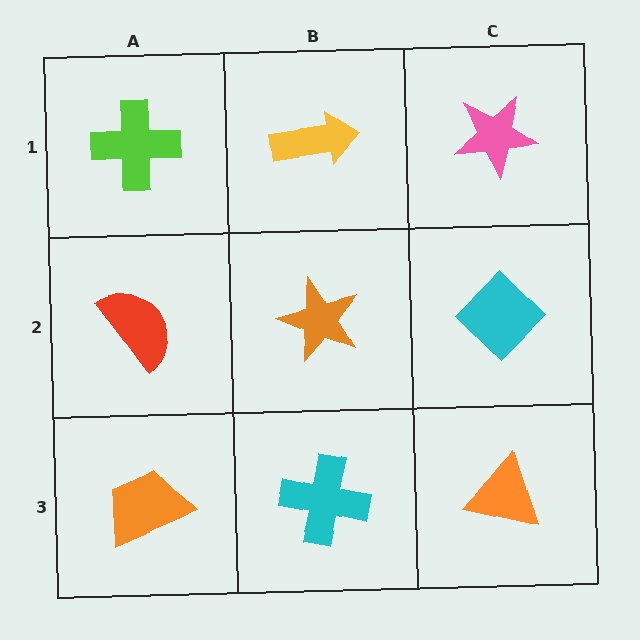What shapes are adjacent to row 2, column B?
A yellow arrow (row 1, column B), a cyan cross (row 3, column B), a red semicircle (row 2, column A), a cyan diamond (row 2, column C).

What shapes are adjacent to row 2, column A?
A lime cross (row 1, column A), an orange trapezoid (row 3, column A), an orange star (row 2, column B).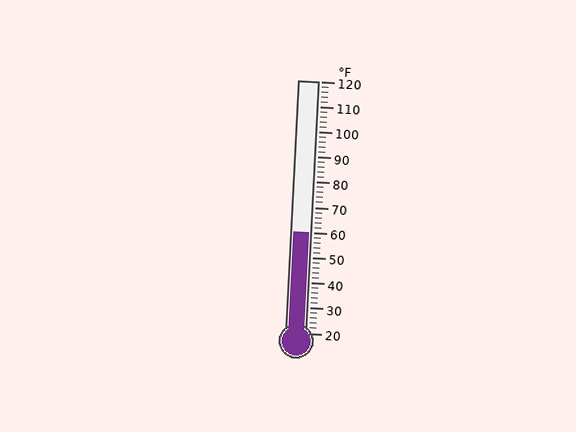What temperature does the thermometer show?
The thermometer shows approximately 60°F.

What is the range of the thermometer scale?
The thermometer scale ranges from 20°F to 120°F.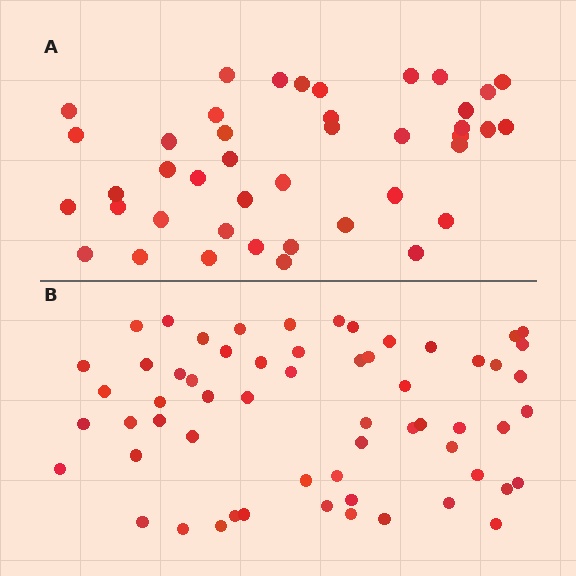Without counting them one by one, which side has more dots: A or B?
Region B (the bottom region) has more dots.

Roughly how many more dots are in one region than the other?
Region B has approximately 20 more dots than region A.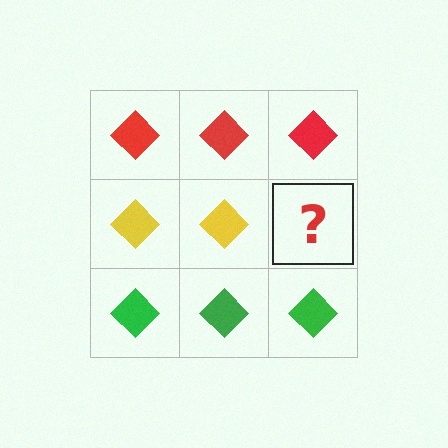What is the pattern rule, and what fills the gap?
The rule is that each row has a consistent color. The gap should be filled with a yellow diamond.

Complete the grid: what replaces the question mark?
The question mark should be replaced with a yellow diamond.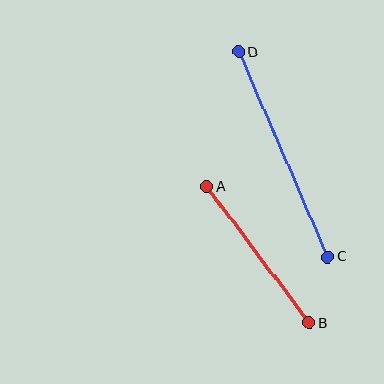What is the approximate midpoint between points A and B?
The midpoint is at approximately (258, 255) pixels.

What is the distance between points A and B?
The distance is approximately 171 pixels.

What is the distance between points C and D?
The distance is approximately 223 pixels.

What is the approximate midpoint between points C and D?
The midpoint is at approximately (283, 154) pixels.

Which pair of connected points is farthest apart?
Points C and D are farthest apart.